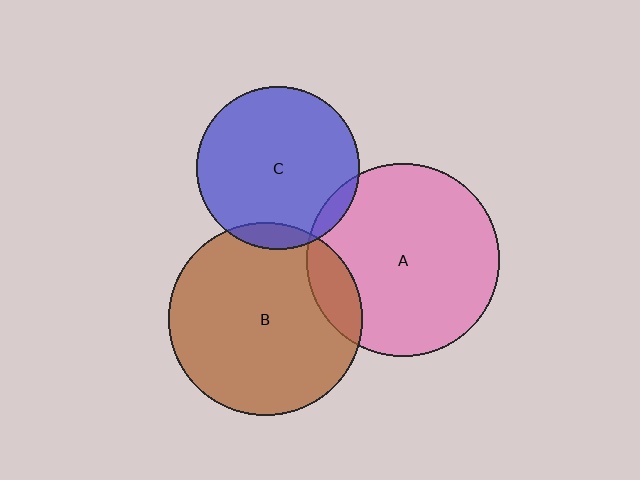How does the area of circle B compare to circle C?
Approximately 1.4 times.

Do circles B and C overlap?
Yes.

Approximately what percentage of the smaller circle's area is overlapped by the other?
Approximately 10%.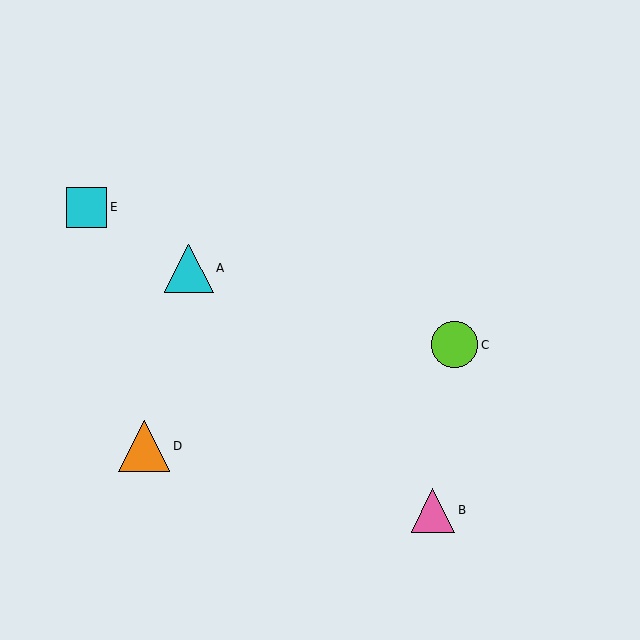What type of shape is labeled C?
Shape C is a lime circle.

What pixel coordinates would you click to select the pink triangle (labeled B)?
Click at (433, 510) to select the pink triangle B.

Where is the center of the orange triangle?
The center of the orange triangle is at (144, 446).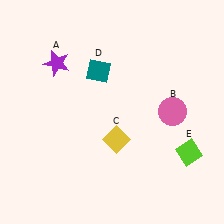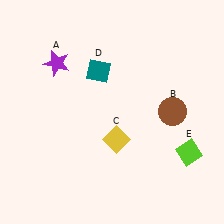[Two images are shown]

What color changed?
The circle (B) changed from pink in Image 1 to brown in Image 2.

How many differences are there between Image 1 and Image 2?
There is 1 difference between the two images.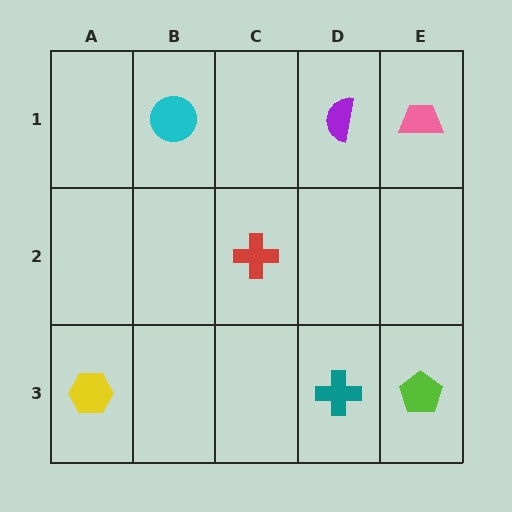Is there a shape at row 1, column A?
No, that cell is empty.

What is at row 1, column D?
A purple semicircle.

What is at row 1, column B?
A cyan circle.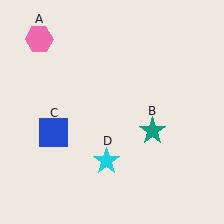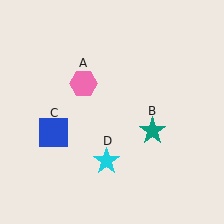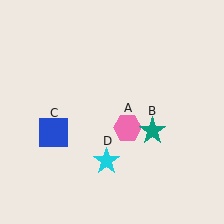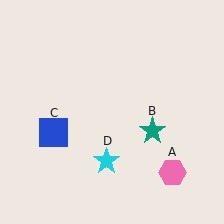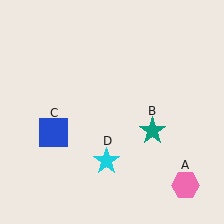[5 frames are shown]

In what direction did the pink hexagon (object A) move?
The pink hexagon (object A) moved down and to the right.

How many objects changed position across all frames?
1 object changed position: pink hexagon (object A).